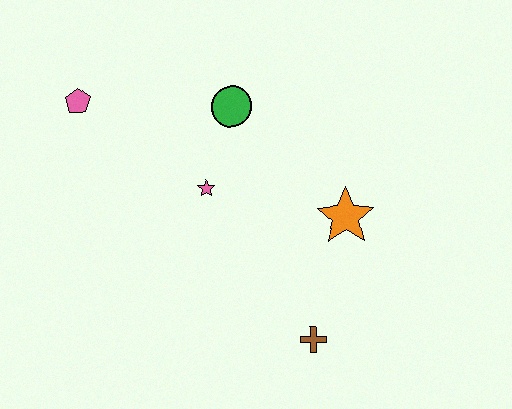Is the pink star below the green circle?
Yes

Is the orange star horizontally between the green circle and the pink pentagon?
No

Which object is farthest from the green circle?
The brown cross is farthest from the green circle.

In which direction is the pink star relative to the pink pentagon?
The pink star is to the right of the pink pentagon.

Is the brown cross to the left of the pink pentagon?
No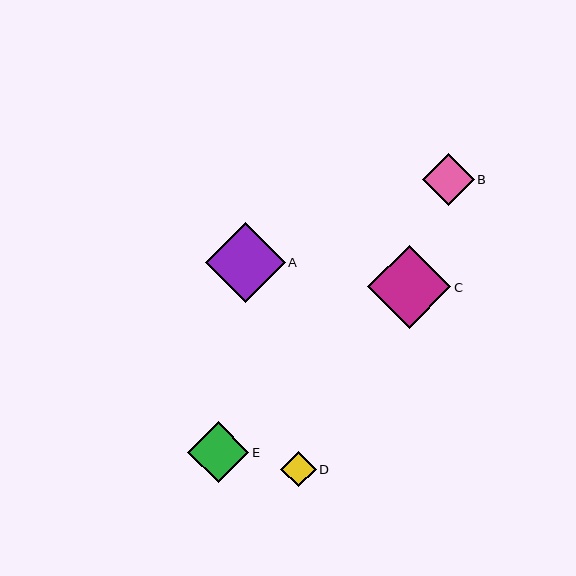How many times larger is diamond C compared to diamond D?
Diamond C is approximately 2.3 times the size of diamond D.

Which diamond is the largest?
Diamond C is the largest with a size of approximately 83 pixels.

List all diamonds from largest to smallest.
From largest to smallest: C, A, E, B, D.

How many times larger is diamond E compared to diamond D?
Diamond E is approximately 1.7 times the size of diamond D.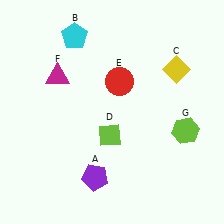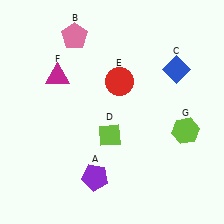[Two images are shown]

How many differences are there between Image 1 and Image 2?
There are 2 differences between the two images.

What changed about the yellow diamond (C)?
In Image 1, C is yellow. In Image 2, it changed to blue.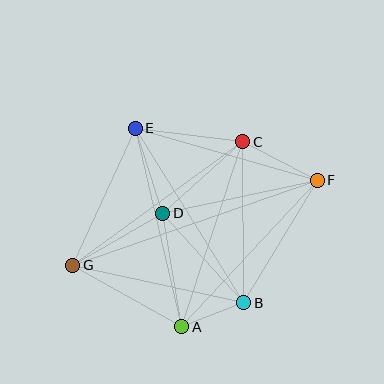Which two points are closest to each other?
Points A and B are closest to each other.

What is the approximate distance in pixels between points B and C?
The distance between B and C is approximately 161 pixels.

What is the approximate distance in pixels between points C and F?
The distance between C and F is approximately 84 pixels.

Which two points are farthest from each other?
Points F and G are farthest from each other.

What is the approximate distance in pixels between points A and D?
The distance between A and D is approximately 115 pixels.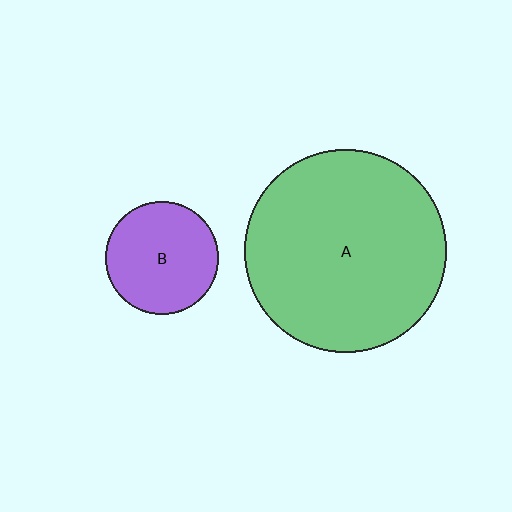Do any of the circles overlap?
No, none of the circles overlap.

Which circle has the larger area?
Circle A (green).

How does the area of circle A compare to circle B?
Approximately 3.2 times.